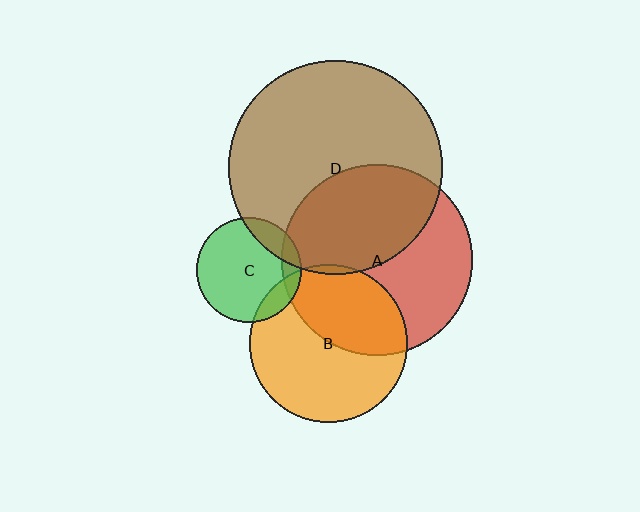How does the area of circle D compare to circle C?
Approximately 4.2 times.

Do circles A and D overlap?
Yes.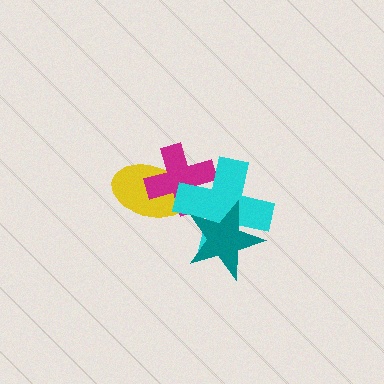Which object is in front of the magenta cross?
The cyan cross is in front of the magenta cross.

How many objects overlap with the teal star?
1 object overlaps with the teal star.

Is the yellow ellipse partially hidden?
Yes, it is partially covered by another shape.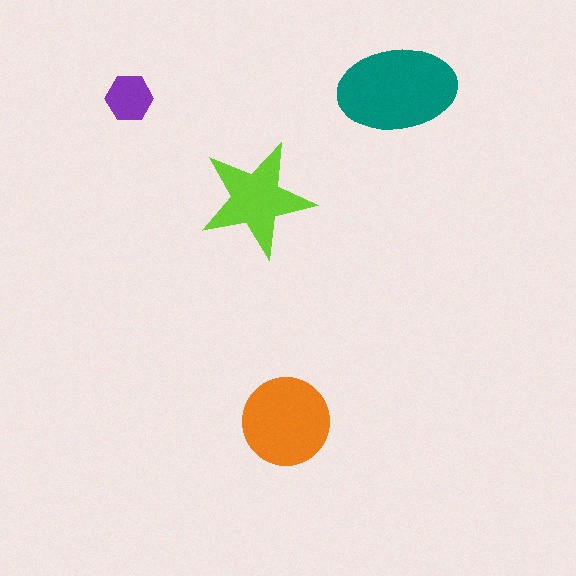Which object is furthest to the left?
The purple hexagon is leftmost.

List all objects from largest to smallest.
The teal ellipse, the orange circle, the lime star, the purple hexagon.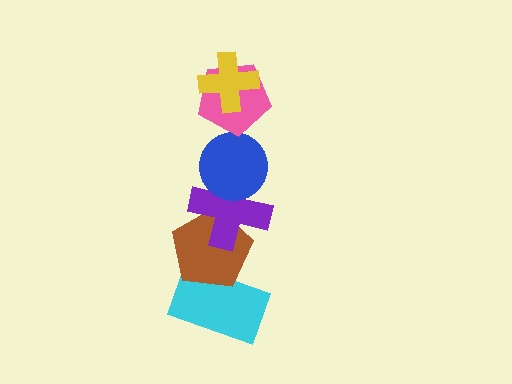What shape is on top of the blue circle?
The pink pentagon is on top of the blue circle.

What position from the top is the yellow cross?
The yellow cross is 1st from the top.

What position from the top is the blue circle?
The blue circle is 3rd from the top.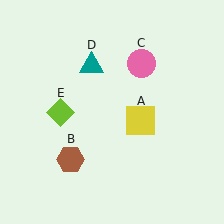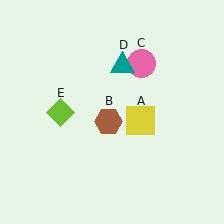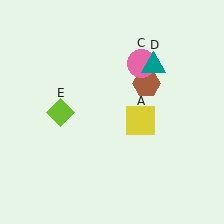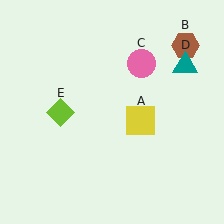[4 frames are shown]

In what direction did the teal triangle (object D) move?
The teal triangle (object D) moved right.